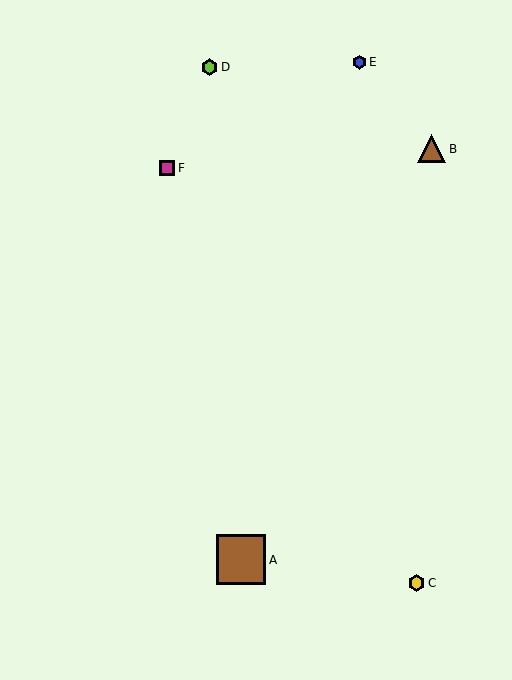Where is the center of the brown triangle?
The center of the brown triangle is at (432, 149).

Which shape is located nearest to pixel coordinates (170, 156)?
The magenta square (labeled F) at (167, 168) is nearest to that location.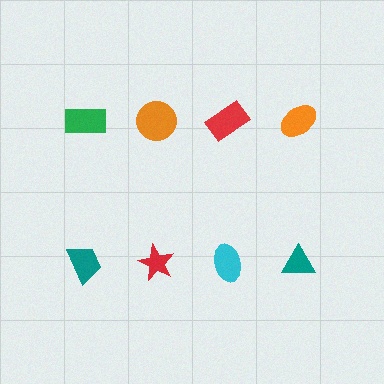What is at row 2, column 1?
A teal trapezoid.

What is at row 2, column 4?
A teal triangle.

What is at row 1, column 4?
An orange ellipse.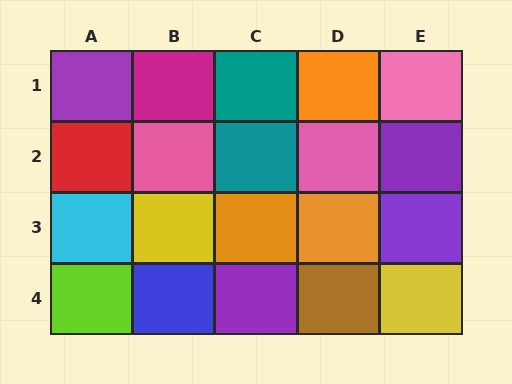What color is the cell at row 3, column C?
Orange.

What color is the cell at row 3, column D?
Orange.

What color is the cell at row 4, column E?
Yellow.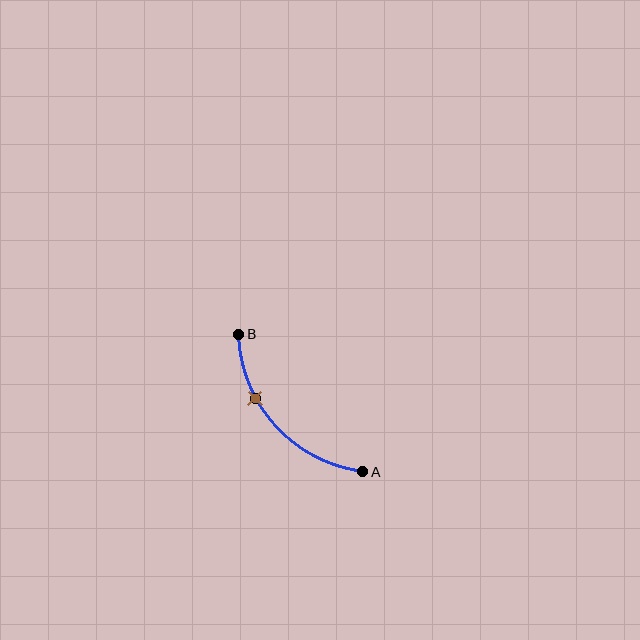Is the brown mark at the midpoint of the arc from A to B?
No. The brown mark lies on the arc but is closer to endpoint B. The arc midpoint would be at the point on the curve equidistant along the arc from both A and B.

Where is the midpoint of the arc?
The arc midpoint is the point on the curve farthest from the straight line joining A and B. It sits below and to the left of that line.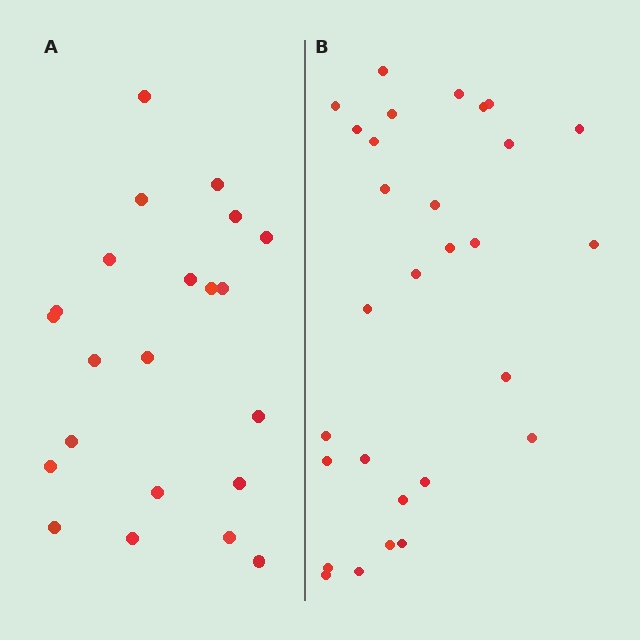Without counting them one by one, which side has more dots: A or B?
Region B (the right region) has more dots.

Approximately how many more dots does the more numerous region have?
Region B has roughly 8 or so more dots than region A.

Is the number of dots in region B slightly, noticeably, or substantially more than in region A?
Region B has noticeably more, but not dramatically so. The ratio is roughly 1.3 to 1.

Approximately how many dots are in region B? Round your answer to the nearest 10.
About 30 dots. (The exact count is 29, which rounds to 30.)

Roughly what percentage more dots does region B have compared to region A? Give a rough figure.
About 30% more.